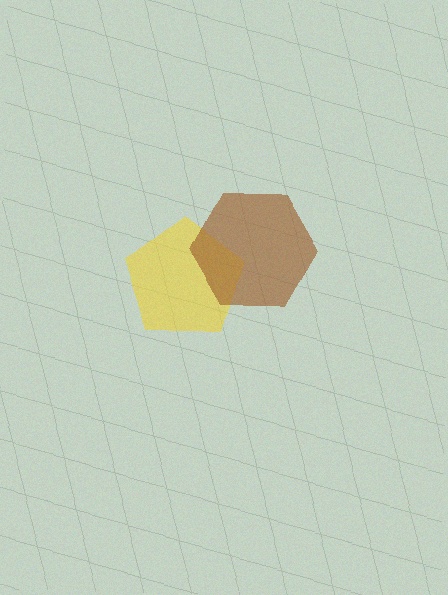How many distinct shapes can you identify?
There are 2 distinct shapes: a yellow pentagon, a brown hexagon.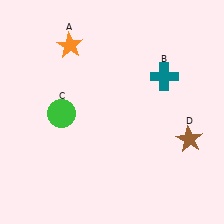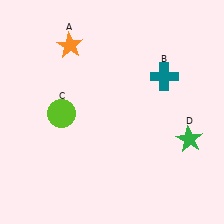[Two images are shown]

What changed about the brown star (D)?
In Image 1, D is brown. In Image 2, it changed to green.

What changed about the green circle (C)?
In Image 1, C is green. In Image 2, it changed to lime.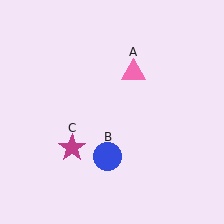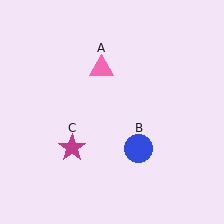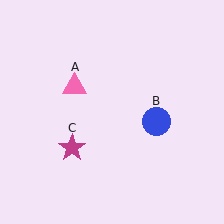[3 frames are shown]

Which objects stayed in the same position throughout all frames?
Magenta star (object C) remained stationary.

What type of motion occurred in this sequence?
The pink triangle (object A), blue circle (object B) rotated counterclockwise around the center of the scene.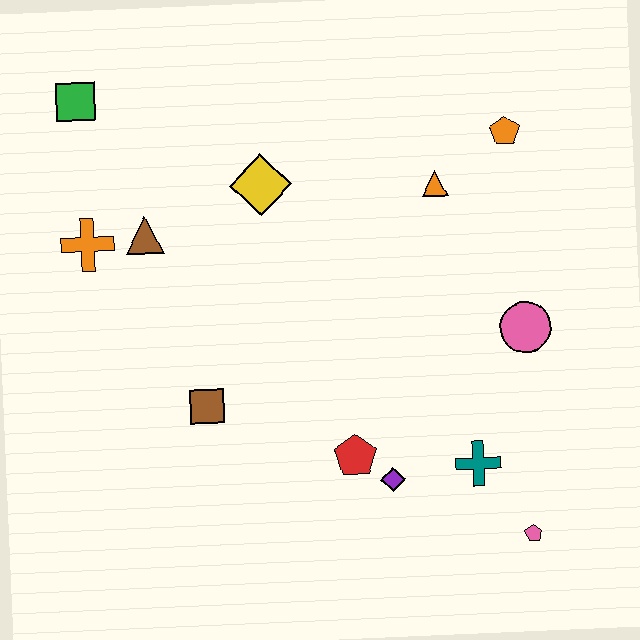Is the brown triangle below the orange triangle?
Yes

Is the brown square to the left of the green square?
No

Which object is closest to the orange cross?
The brown triangle is closest to the orange cross.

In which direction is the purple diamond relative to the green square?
The purple diamond is below the green square.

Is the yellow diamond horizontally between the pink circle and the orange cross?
Yes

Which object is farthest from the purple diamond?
The green square is farthest from the purple diamond.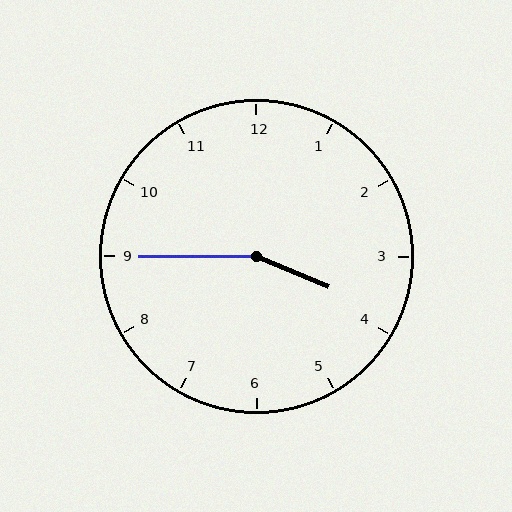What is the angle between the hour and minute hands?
Approximately 158 degrees.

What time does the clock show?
3:45.